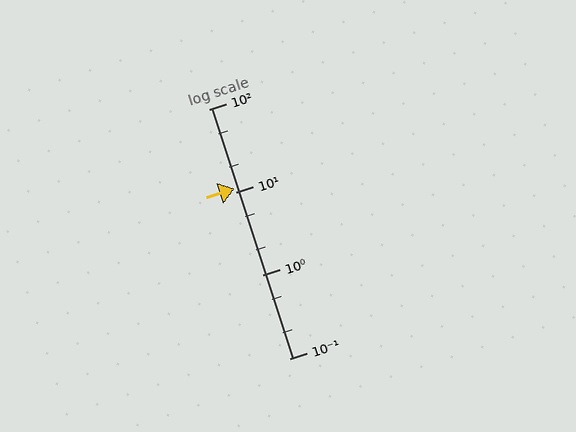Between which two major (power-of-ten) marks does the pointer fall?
The pointer is between 10 and 100.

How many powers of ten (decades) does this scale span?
The scale spans 3 decades, from 0.1 to 100.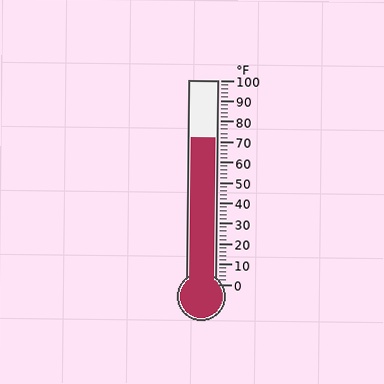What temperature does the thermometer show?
The thermometer shows approximately 72°F.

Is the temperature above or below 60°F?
The temperature is above 60°F.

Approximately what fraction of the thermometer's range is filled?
The thermometer is filled to approximately 70% of its range.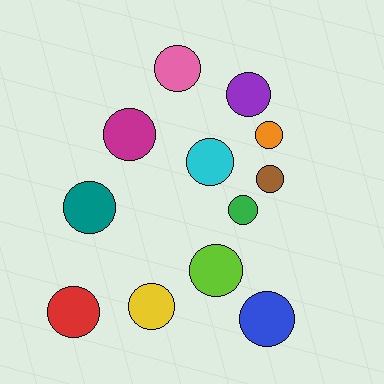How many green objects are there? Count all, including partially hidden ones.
There is 1 green object.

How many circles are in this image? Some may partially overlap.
There are 12 circles.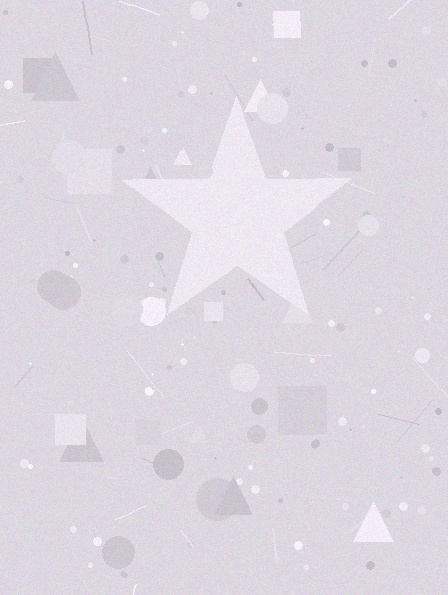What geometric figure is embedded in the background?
A star is embedded in the background.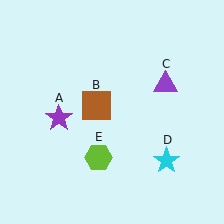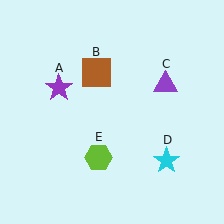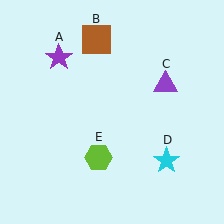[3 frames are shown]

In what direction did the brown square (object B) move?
The brown square (object B) moved up.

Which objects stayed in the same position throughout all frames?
Purple triangle (object C) and cyan star (object D) and lime hexagon (object E) remained stationary.